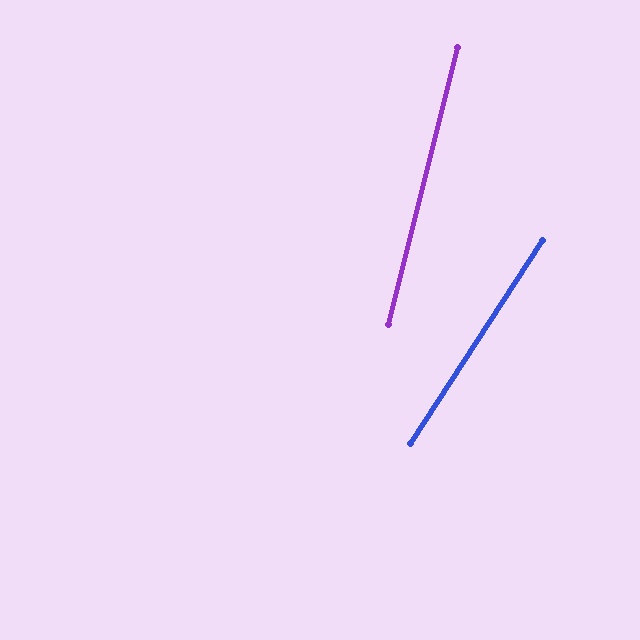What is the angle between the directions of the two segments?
Approximately 19 degrees.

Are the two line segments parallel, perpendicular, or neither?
Neither parallel nor perpendicular — they differ by about 19°.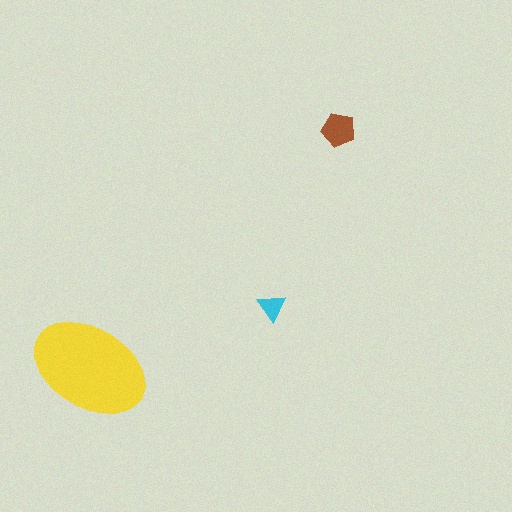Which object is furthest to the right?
The brown pentagon is rightmost.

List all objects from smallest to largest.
The cyan triangle, the brown pentagon, the yellow ellipse.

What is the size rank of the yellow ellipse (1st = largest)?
1st.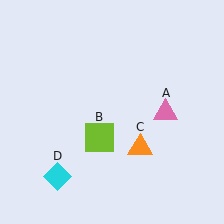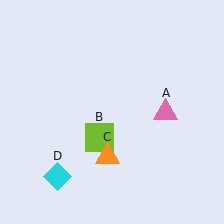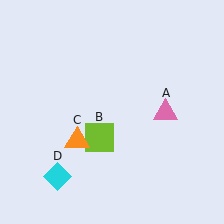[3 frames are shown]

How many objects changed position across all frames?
1 object changed position: orange triangle (object C).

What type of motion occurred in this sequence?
The orange triangle (object C) rotated clockwise around the center of the scene.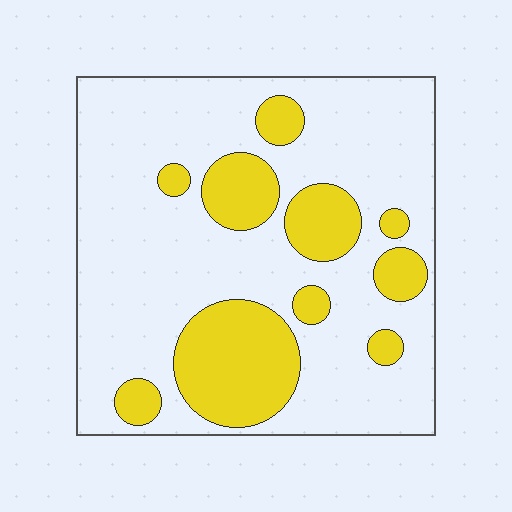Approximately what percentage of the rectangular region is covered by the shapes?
Approximately 25%.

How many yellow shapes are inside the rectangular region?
10.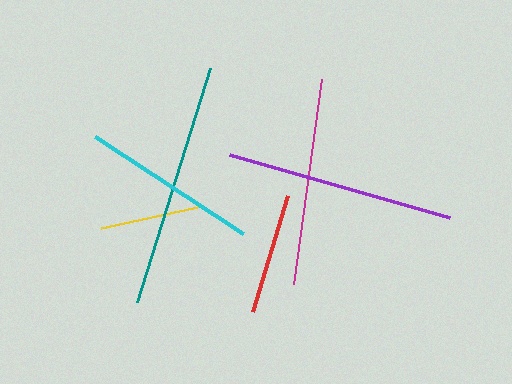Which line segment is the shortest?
The yellow line is the shortest at approximately 103 pixels.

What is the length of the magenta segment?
The magenta segment is approximately 206 pixels long.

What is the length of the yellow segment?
The yellow segment is approximately 103 pixels long.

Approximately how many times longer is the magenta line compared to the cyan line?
The magenta line is approximately 1.2 times the length of the cyan line.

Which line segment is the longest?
The teal line is the longest at approximately 245 pixels.